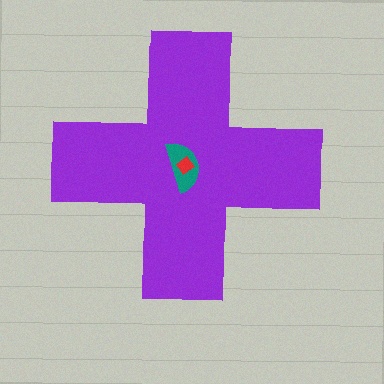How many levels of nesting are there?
3.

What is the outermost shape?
The purple cross.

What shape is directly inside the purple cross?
The teal semicircle.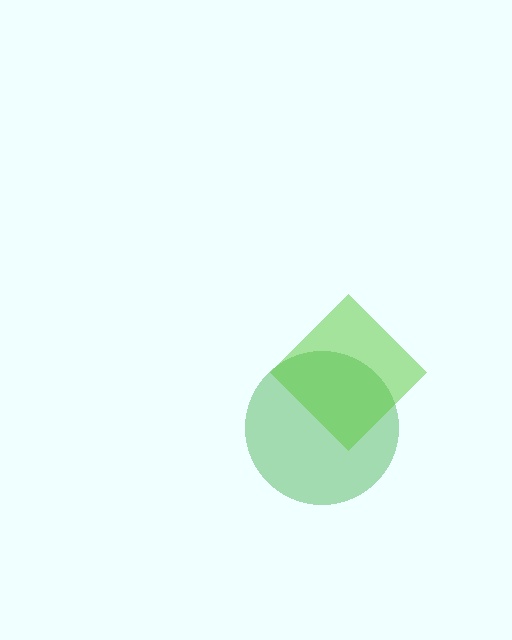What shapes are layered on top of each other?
The layered shapes are: a green circle, a lime diamond.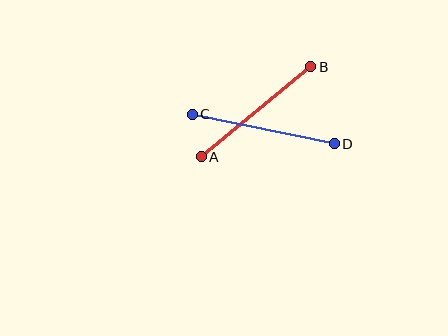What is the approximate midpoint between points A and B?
The midpoint is at approximately (256, 112) pixels.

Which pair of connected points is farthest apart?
Points C and D are farthest apart.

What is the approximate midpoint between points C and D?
The midpoint is at approximately (263, 129) pixels.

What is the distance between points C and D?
The distance is approximately 145 pixels.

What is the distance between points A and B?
The distance is approximately 142 pixels.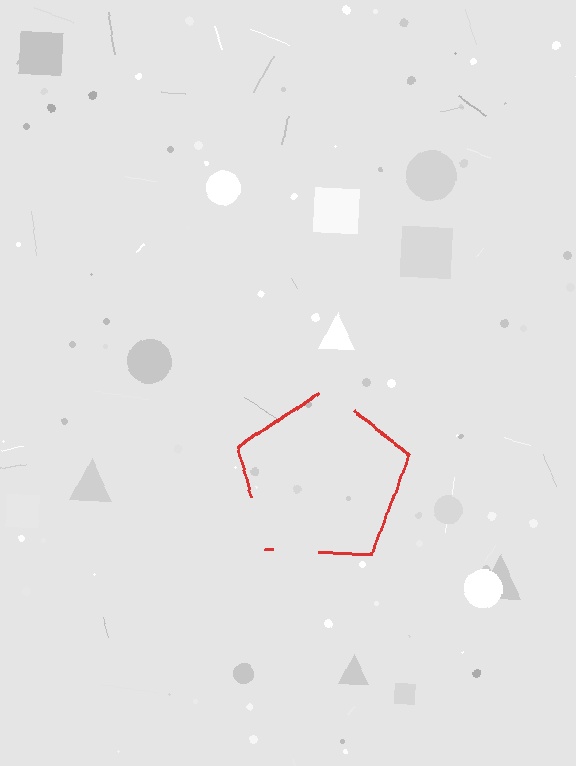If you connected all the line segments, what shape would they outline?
They would outline a pentagon.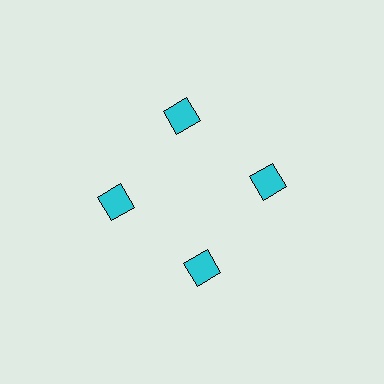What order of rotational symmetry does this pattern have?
This pattern has 4-fold rotational symmetry.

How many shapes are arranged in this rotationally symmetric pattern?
There are 4 shapes, arranged in 4 groups of 1.